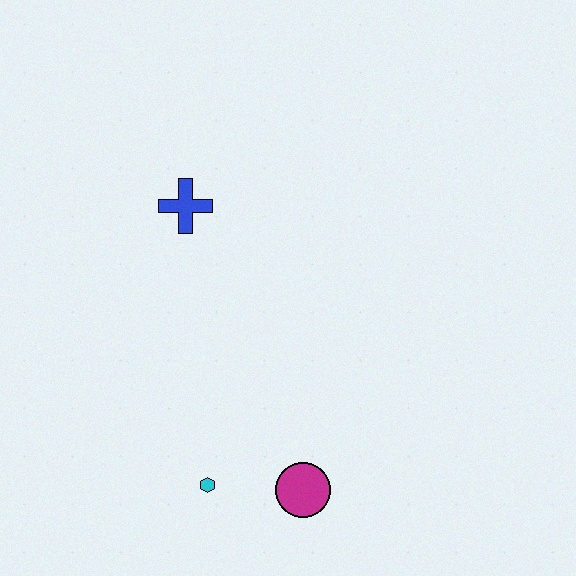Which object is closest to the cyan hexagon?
The magenta circle is closest to the cyan hexagon.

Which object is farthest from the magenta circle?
The blue cross is farthest from the magenta circle.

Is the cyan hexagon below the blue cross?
Yes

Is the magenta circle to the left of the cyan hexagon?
No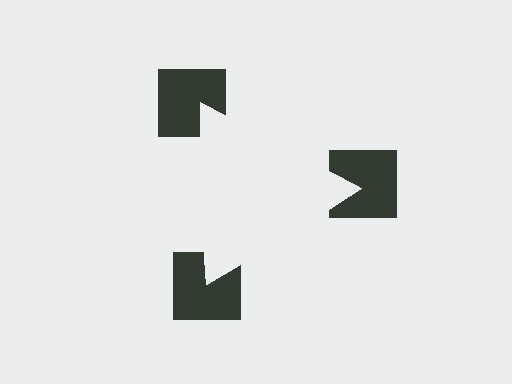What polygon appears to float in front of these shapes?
An illusory triangle — its edges are inferred from the aligned wedge cuts in the notched squares, not physically drawn.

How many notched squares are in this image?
There are 3 — one at each vertex of the illusory triangle.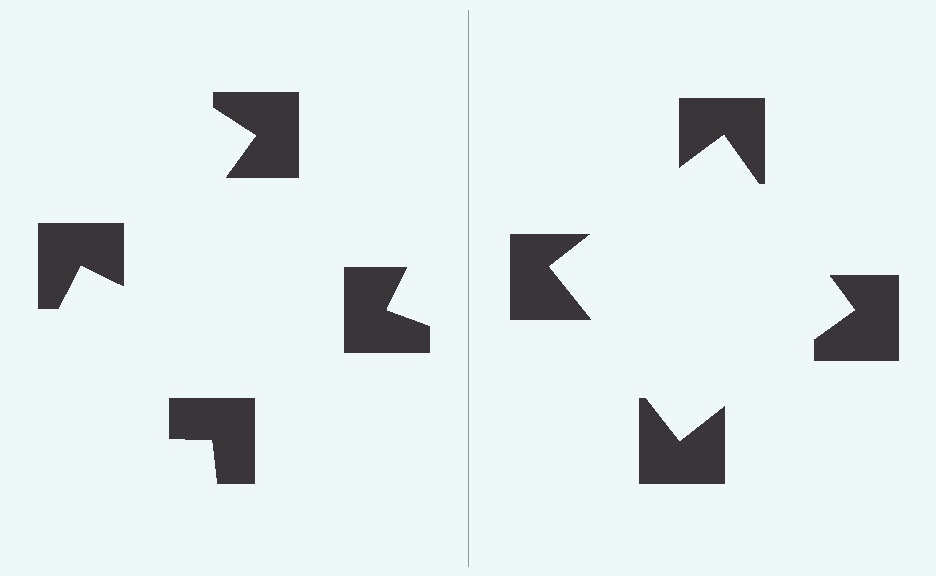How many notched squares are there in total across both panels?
8 — 4 on each side.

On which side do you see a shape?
An illusory square appears on the right side. On the left side the wedge cuts are rotated, so no coherent shape forms.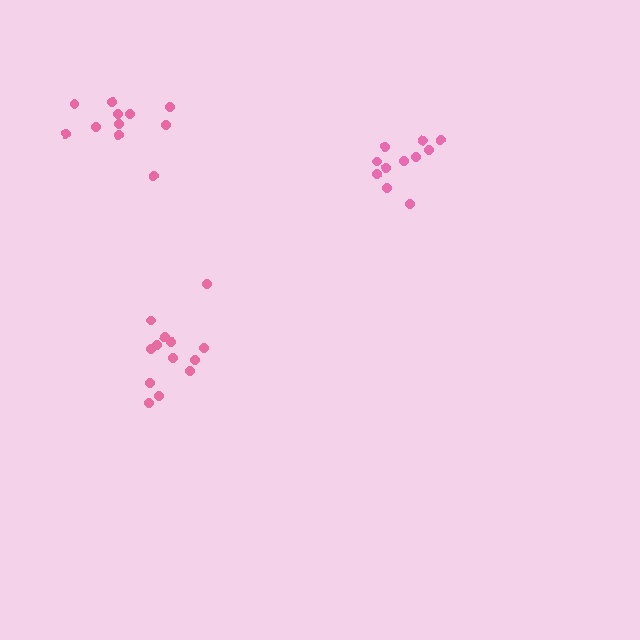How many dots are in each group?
Group 1: 13 dots, Group 2: 11 dots, Group 3: 11 dots (35 total).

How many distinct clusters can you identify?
There are 3 distinct clusters.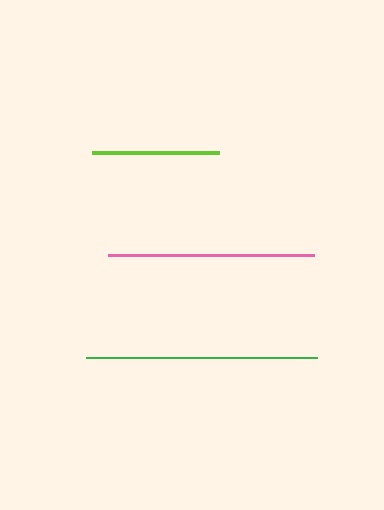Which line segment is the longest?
The green line is the longest at approximately 231 pixels.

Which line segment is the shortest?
The lime line is the shortest at approximately 127 pixels.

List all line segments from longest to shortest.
From longest to shortest: green, pink, lime.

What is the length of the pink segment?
The pink segment is approximately 206 pixels long.